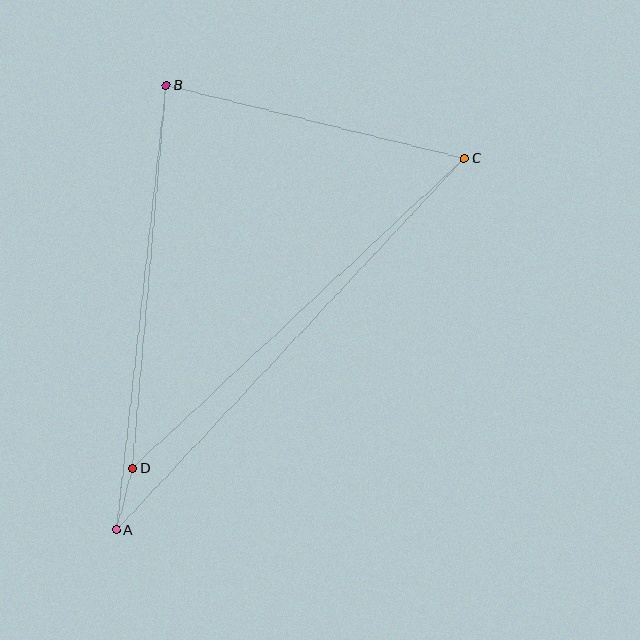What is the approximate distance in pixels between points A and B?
The distance between A and B is approximately 447 pixels.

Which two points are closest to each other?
Points A and D are closest to each other.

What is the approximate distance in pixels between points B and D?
The distance between B and D is approximately 384 pixels.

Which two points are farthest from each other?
Points A and C are farthest from each other.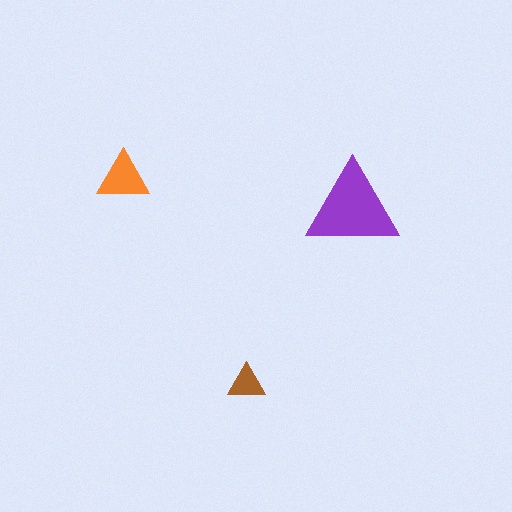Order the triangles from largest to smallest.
the purple one, the orange one, the brown one.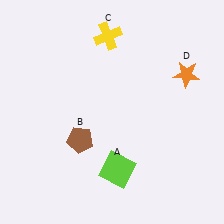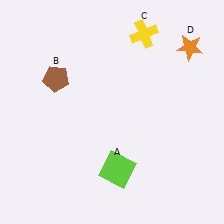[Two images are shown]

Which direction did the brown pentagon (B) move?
The brown pentagon (B) moved up.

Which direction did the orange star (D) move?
The orange star (D) moved up.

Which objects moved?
The objects that moved are: the brown pentagon (B), the yellow cross (C), the orange star (D).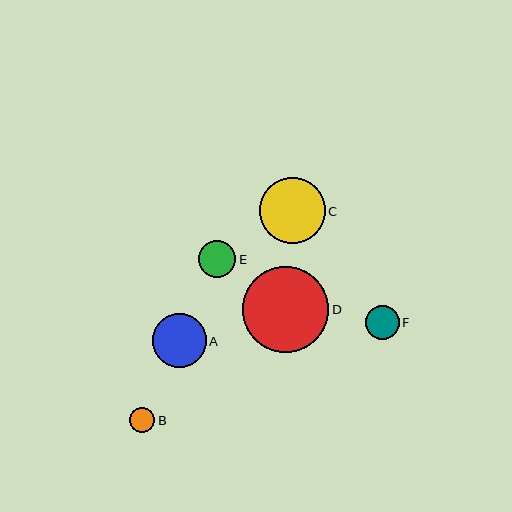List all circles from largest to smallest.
From largest to smallest: D, C, A, E, F, B.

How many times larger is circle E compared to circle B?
Circle E is approximately 1.5 times the size of circle B.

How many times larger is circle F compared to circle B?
Circle F is approximately 1.3 times the size of circle B.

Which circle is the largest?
Circle D is the largest with a size of approximately 86 pixels.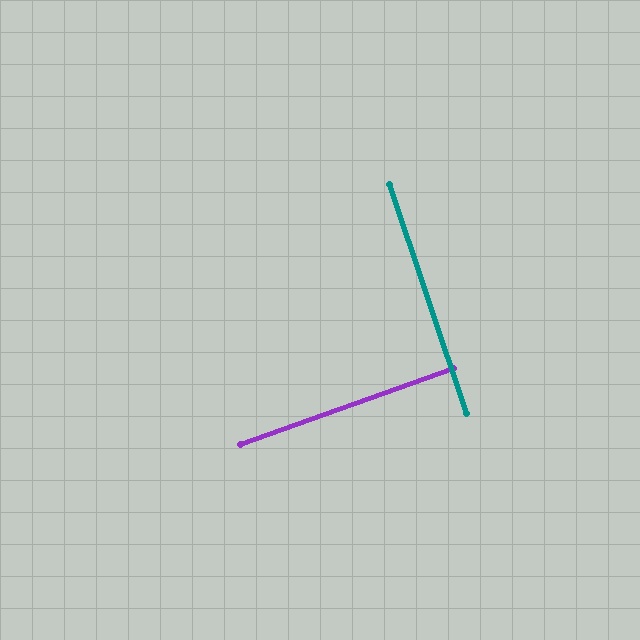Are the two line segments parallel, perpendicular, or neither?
Perpendicular — they meet at approximately 89°.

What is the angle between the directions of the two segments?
Approximately 89 degrees.